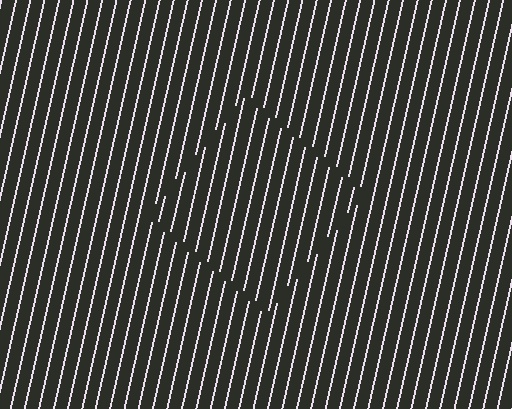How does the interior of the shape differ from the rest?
The interior of the shape contains the same grating, shifted by half a period — the contour is defined by the phase discontinuity where line-ends from the inner and outer gratings abut.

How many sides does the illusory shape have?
4 sides — the line-ends trace a square.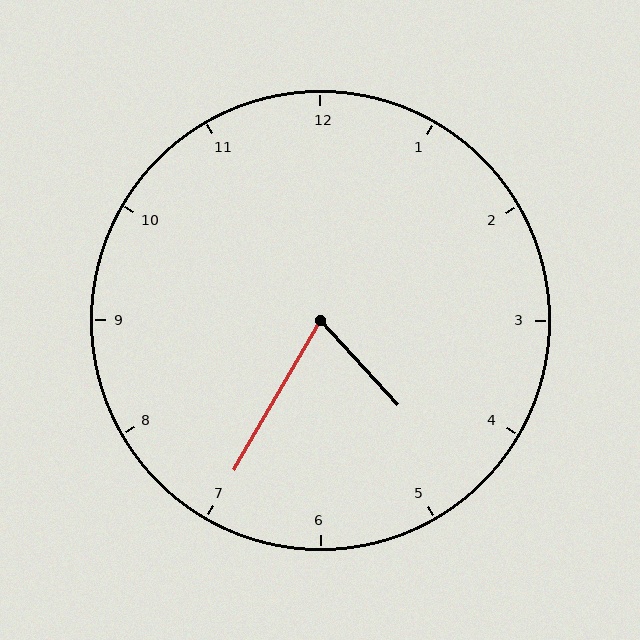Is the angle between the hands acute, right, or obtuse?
It is acute.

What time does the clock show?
4:35.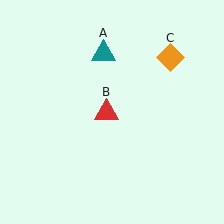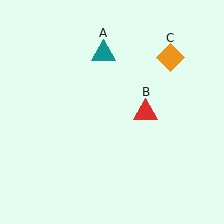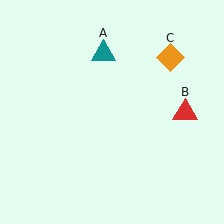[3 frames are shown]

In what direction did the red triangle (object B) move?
The red triangle (object B) moved right.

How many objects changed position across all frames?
1 object changed position: red triangle (object B).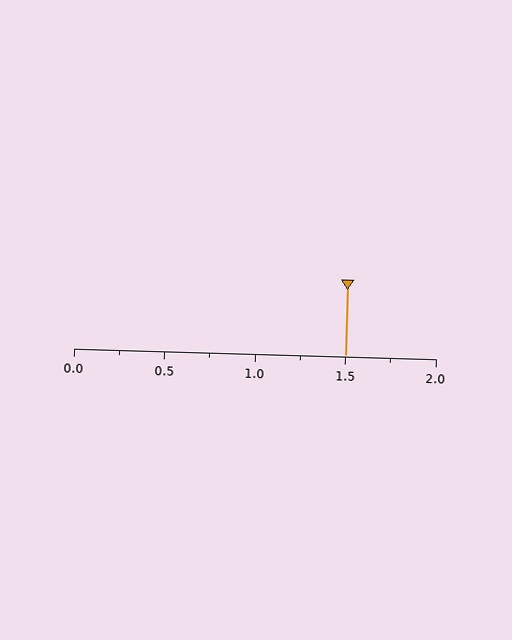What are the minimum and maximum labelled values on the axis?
The axis runs from 0.0 to 2.0.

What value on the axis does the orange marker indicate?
The marker indicates approximately 1.5.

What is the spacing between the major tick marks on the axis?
The major ticks are spaced 0.5 apart.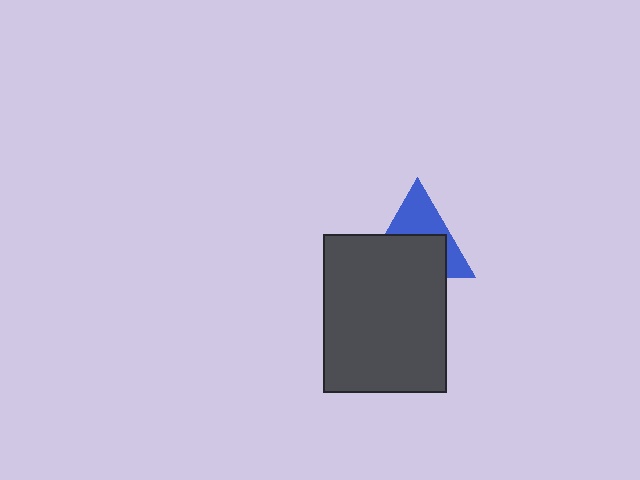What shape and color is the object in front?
The object in front is a dark gray rectangle.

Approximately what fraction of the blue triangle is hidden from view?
Roughly 56% of the blue triangle is hidden behind the dark gray rectangle.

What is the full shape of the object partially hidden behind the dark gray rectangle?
The partially hidden object is a blue triangle.